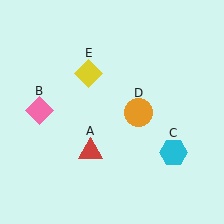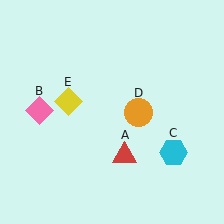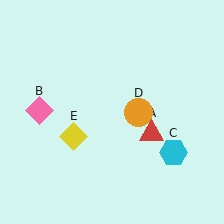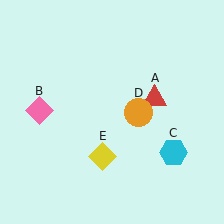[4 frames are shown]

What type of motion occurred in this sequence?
The red triangle (object A), yellow diamond (object E) rotated counterclockwise around the center of the scene.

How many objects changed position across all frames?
2 objects changed position: red triangle (object A), yellow diamond (object E).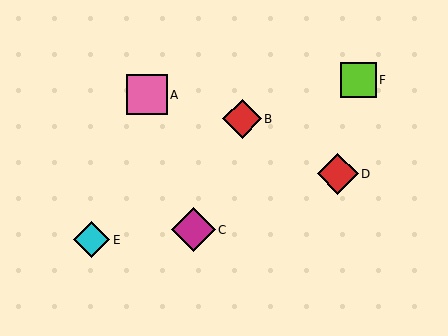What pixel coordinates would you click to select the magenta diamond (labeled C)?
Click at (193, 230) to select the magenta diamond C.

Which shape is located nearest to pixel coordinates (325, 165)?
The red diamond (labeled D) at (338, 174) is nearest to that location.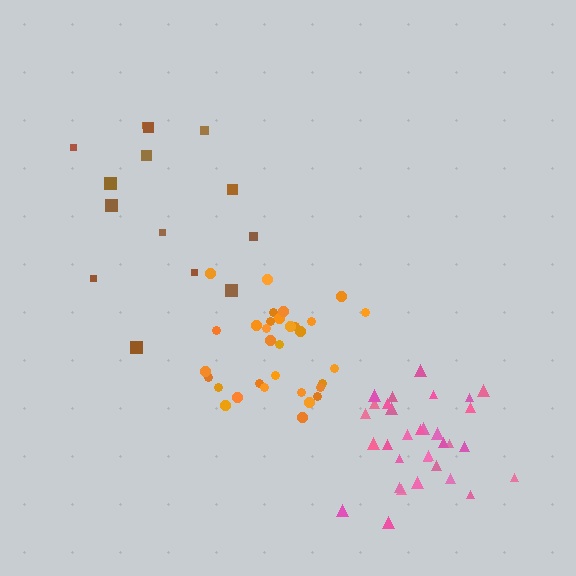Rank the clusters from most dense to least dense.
orange, pink, brown.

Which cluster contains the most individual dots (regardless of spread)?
Pink (32).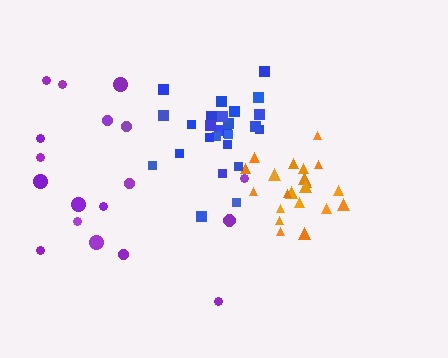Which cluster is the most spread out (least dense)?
Purple.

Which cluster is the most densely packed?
Blue.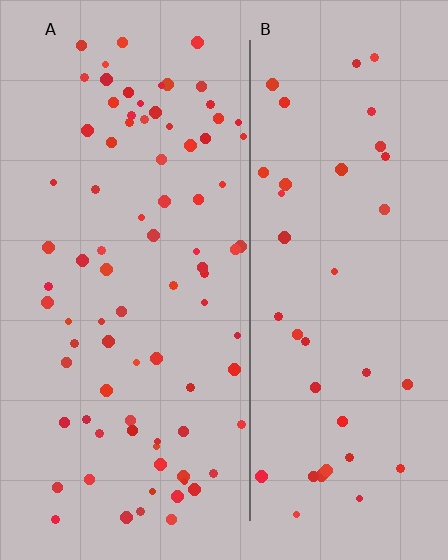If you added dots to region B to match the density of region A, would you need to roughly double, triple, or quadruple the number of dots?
Approximately double.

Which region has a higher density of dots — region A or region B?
A (the left).